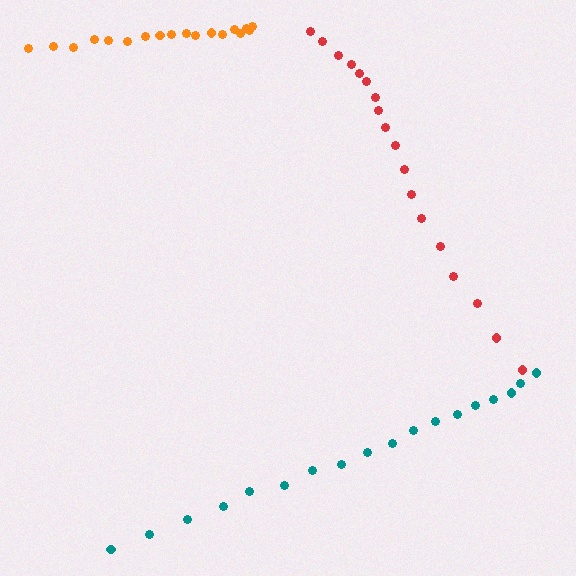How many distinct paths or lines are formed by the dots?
There are 3 distinct paths.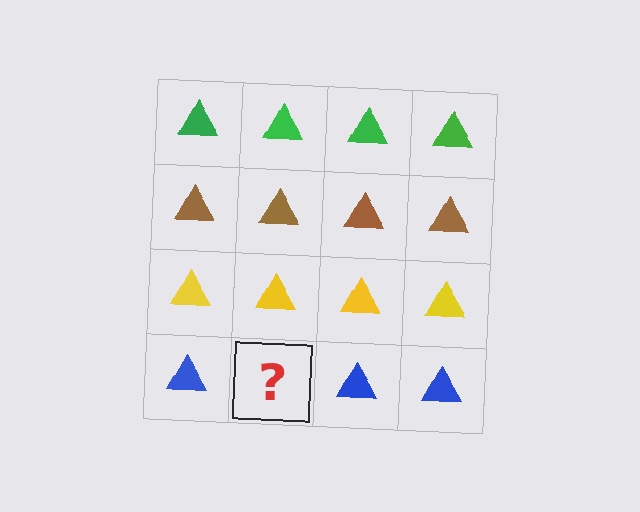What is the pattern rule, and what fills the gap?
The rule is that each row has a consistent color. The gap should be filled with a blue triangle.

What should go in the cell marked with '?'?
The missing cell should contain a blue triangle.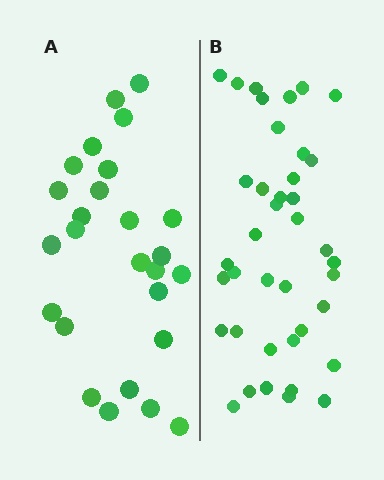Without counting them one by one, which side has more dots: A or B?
Region B (the right region) has more dots.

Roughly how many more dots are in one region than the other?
Region B has approximately 15 more dots than region A.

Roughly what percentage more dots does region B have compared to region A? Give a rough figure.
About 50% more.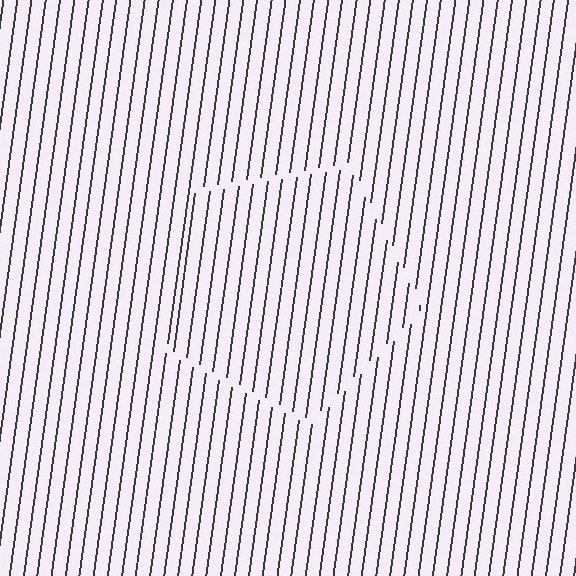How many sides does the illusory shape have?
5 sides — the line-ends trace a pentagon.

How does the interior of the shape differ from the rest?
The interior of the shape contains the same grating, shifted by half a period — the contour is defined by the phase discontinuity where line-ends from the inner and outer gratings abut.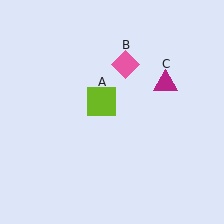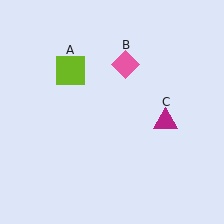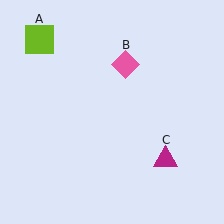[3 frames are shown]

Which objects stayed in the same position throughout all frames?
Pink diamond (object B) remained stationary.